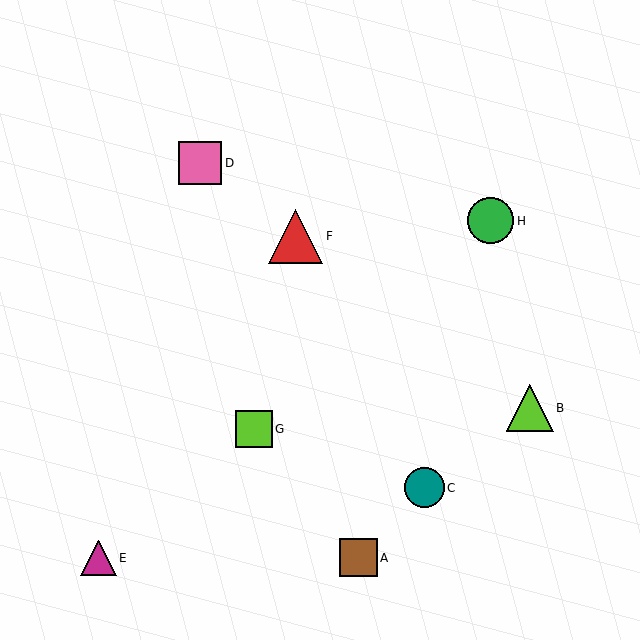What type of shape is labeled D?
Shape D is a pink square.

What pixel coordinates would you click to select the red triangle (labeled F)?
Click at (296, 236) to select the red triangle F.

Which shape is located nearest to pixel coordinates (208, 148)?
The pink square (labeled D) at (200, 163) is nearest to that location.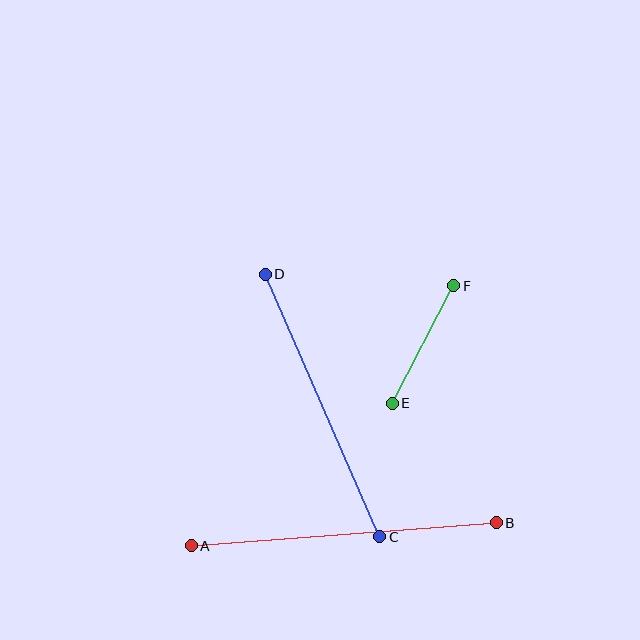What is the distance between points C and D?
The distance is approximately 286 pixels.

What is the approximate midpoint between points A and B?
The midpoint is at approximately (344, 534) pixels.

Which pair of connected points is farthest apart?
Points A and B are farthest apart.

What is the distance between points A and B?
The distance is approximately 306 pixels.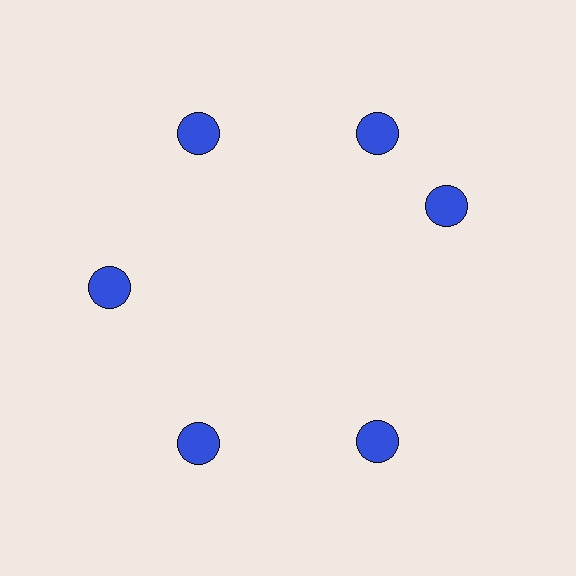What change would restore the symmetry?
The symmetry would be restored by rotating it back into even spacing with its neighbors so that all 6 circles sit at equal angles and equal distance from the center.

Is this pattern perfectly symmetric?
No. The 6 blue circles are arranged in a ring, but one element near the 3 o'clock position is rotated out of alignment along the ring, breaking the 6-fold rotational symmetry.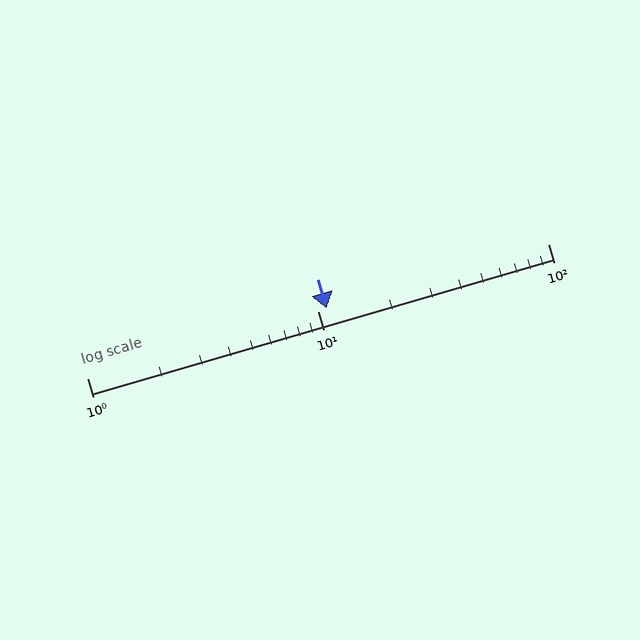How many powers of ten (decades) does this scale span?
The scale spans 2 decades, from 1 to 100.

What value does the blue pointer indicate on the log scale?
The pointer indicates approximately 11.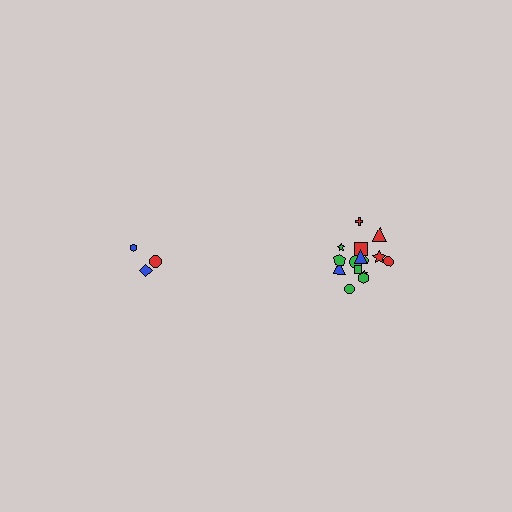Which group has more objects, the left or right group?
The right group.